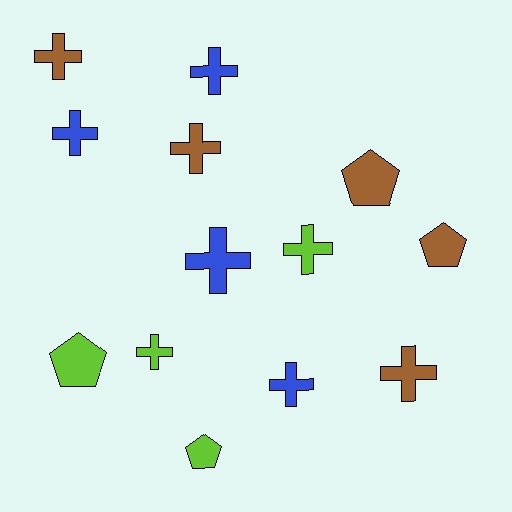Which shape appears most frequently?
Cross, with 9 objects.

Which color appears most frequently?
Brown, with 5 objects.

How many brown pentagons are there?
There are 2 brown pentagons.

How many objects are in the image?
There are 13 objects.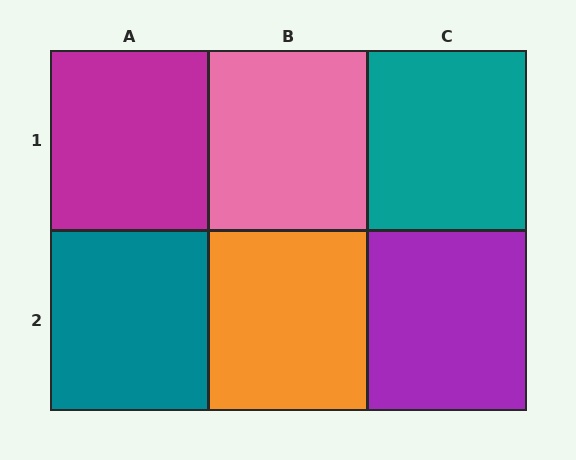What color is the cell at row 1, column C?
Teal.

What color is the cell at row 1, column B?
Pink.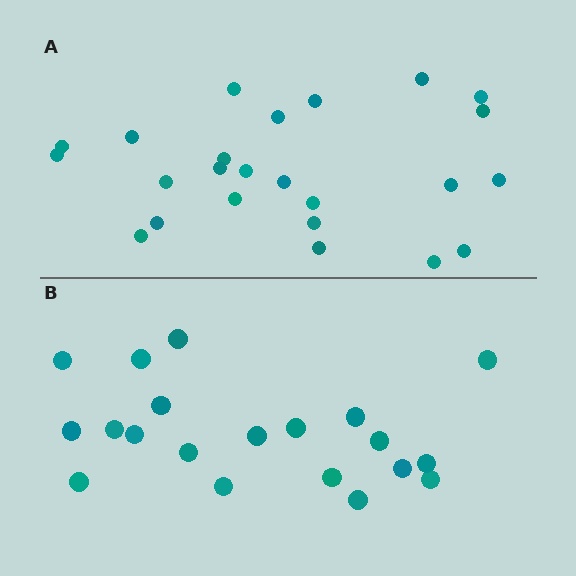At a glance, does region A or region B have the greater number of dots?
Region A (the top region) has more dots.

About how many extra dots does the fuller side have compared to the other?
Region A has about 4 more dots than region B.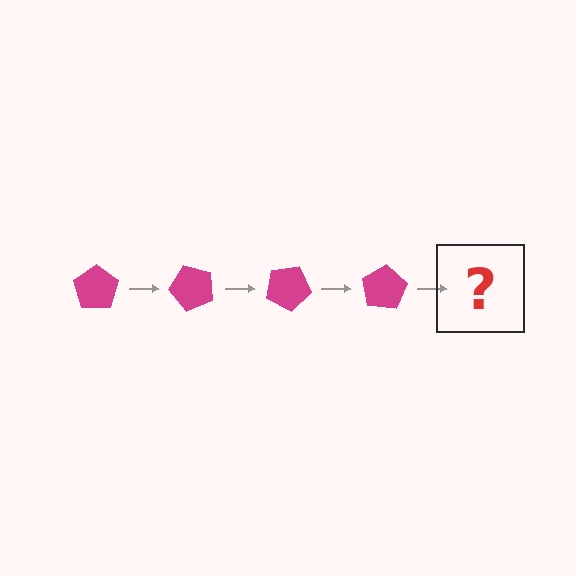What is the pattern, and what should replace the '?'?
The pattern is that the pentagon rotates 50 degrees each step. The '?' should be a magenta pentagon rotated 200 degrees.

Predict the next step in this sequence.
The next step is a magenta pentagon rotated 200 degrees.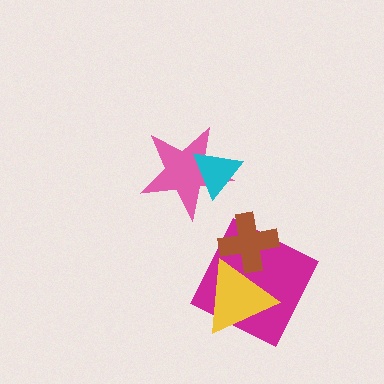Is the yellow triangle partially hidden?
Yes, it is partially covered by another shape.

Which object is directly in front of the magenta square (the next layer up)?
The yellow triangle is directly in front of the magenta square.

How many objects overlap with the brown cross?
2 objects overlap with the brown cross.